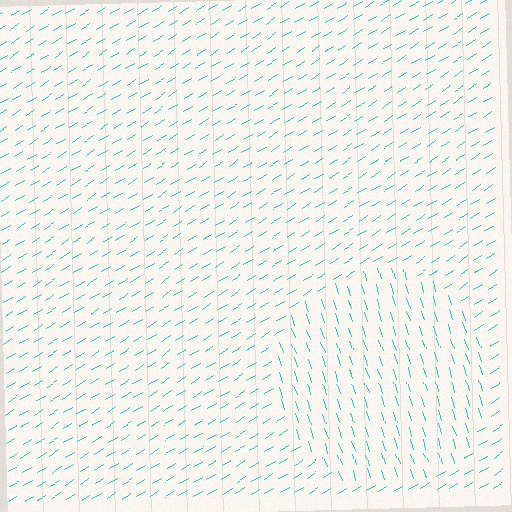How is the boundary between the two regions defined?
The boundary is defined purely by a change in line orientation (approximately 76 degrees difference). All lines are the same color and thickness.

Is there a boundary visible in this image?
Yes, there is a texture boundary formed by a change in line orientation.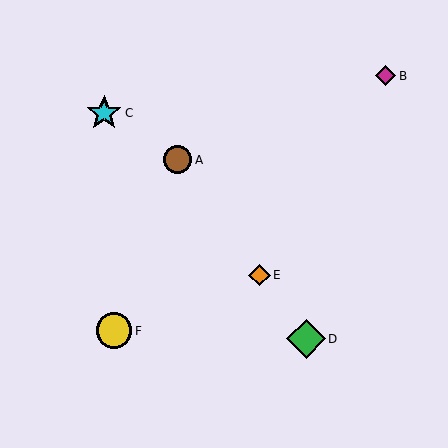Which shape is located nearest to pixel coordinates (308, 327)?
The green diamond (labeled D) at (306, 339) is nearest to that location.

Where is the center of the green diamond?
The center of the green diamond is at (306, 339).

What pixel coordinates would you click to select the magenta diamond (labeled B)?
Click at (385, 76) to select the magenta diamond B.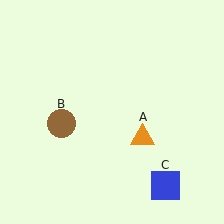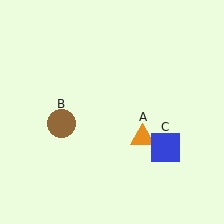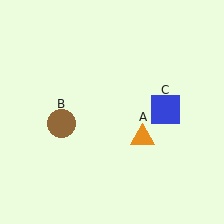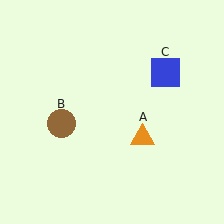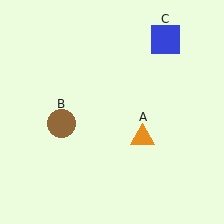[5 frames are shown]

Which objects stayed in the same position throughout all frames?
Orange triangle (object A) and brown circle (object B) remained stationary.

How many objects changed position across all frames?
1 object changed position: blue square (object C).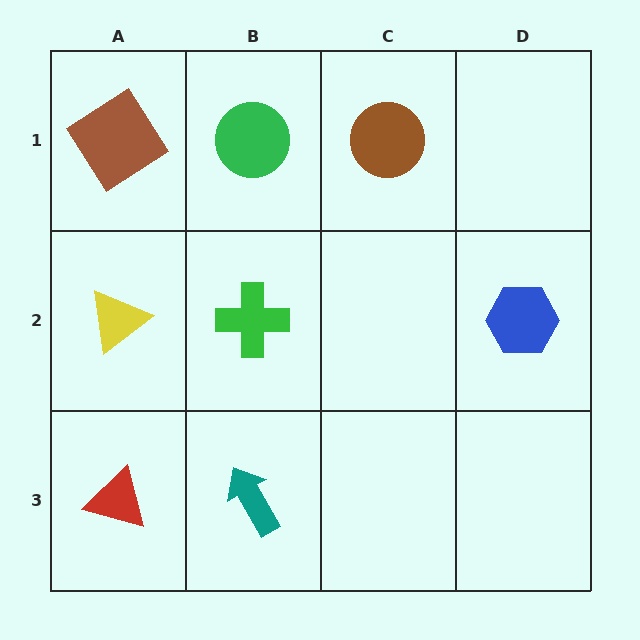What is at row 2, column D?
A blue hexagon.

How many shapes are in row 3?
2 shapes.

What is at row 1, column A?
A brown diamond.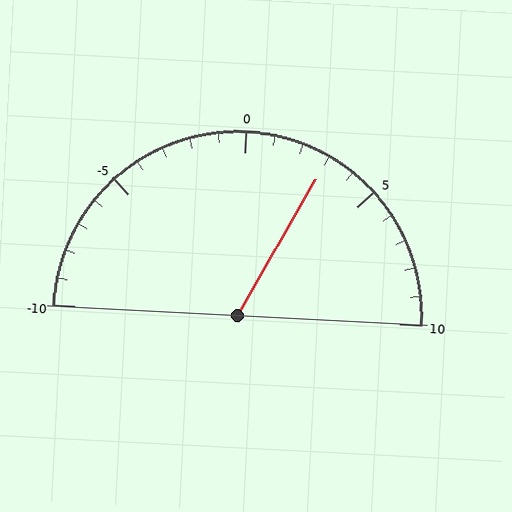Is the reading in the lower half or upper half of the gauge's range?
The reading is in the upper half of the range (-10 to 10).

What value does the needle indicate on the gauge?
The needle indicates approximately 3.